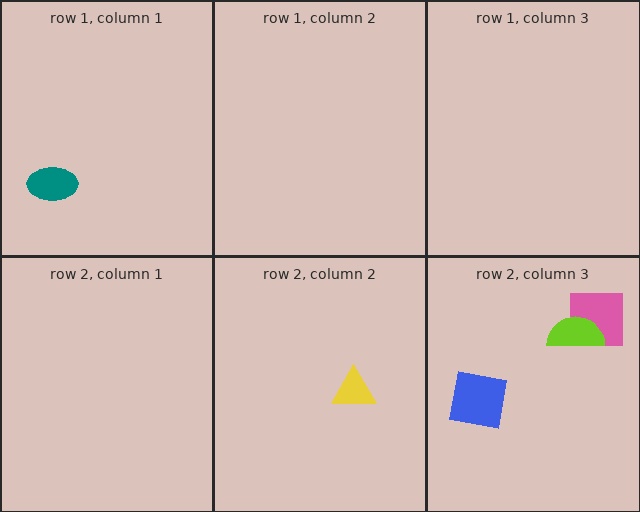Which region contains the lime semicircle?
The row 2, column 3 region.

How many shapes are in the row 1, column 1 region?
1.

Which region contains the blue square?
The row 2, column 3 region.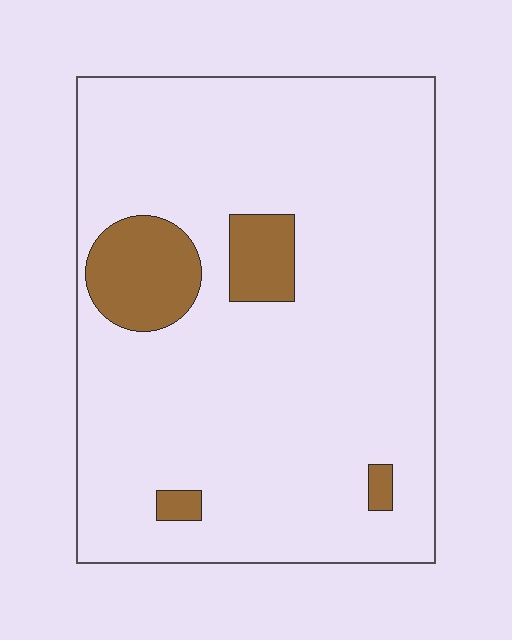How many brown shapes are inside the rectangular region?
4.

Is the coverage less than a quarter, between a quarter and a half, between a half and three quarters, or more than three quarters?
Less than a quarter.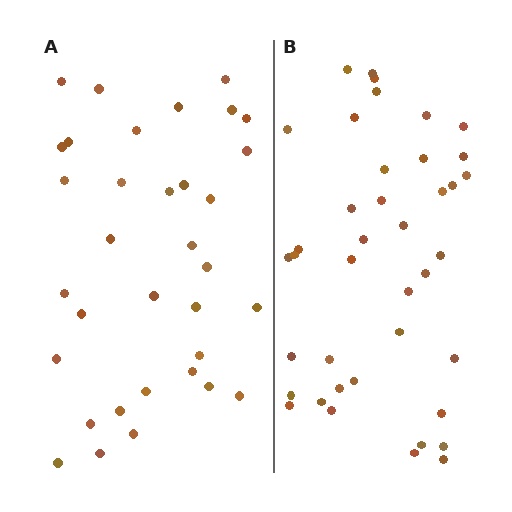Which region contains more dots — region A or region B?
Region B (the right region) has more dots.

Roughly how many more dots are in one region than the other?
Region B has about 6 more dots than region A.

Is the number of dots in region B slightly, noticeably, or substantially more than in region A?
Region B has only slightly more — the two regions are fairly close. The ratio is roughly 1.2 to 1.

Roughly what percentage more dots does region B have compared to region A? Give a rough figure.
About 20% more.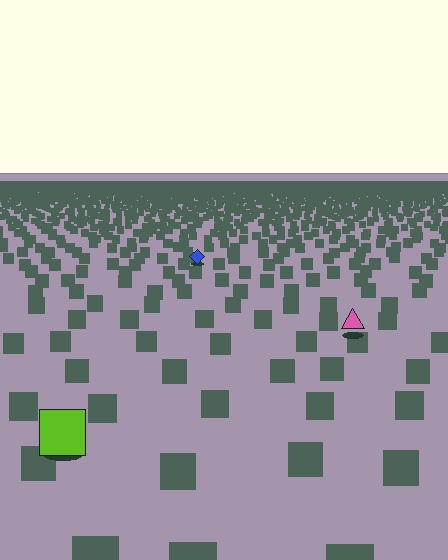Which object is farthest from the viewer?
The blue diamond is farthest from the viewer. It appears smaller and the ground texture around it is denser.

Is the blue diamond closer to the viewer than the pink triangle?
No. The pink triangle is closer — you can tell from the texture gradient: the ground texture is coarser near it.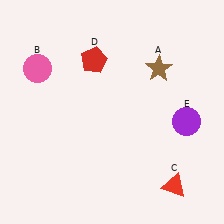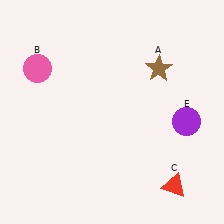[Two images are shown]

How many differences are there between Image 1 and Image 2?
There is 1 difference between the two images.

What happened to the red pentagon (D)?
The red pentagon (D) was removed in Image 2. It was in the top-left area of Image 1.